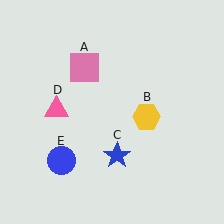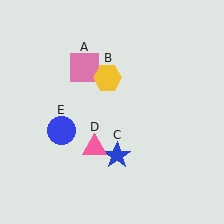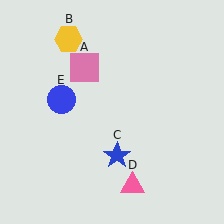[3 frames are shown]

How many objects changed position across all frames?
3 objects changed position: yellow hexagon (object B), pink triangle (object D), blue circle (object E).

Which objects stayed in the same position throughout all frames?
Pink square (object A) and blue star (object C) remained stationary.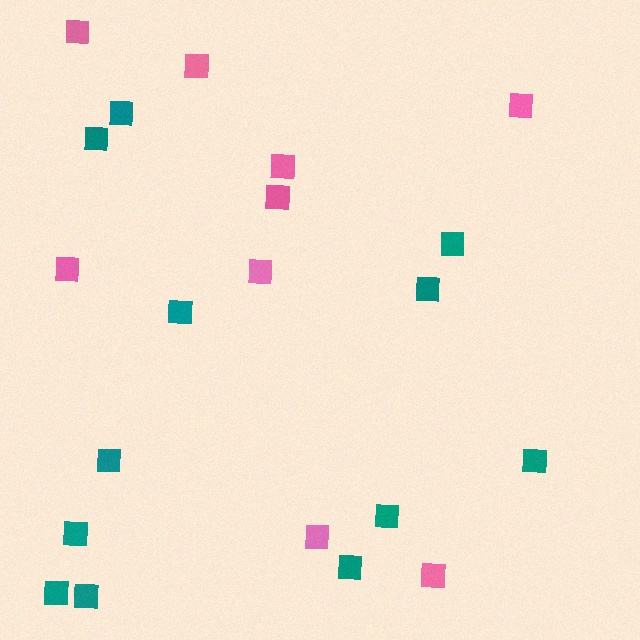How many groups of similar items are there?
There are 2 groups: one group of pink squares (9) and one group of teal squares (12).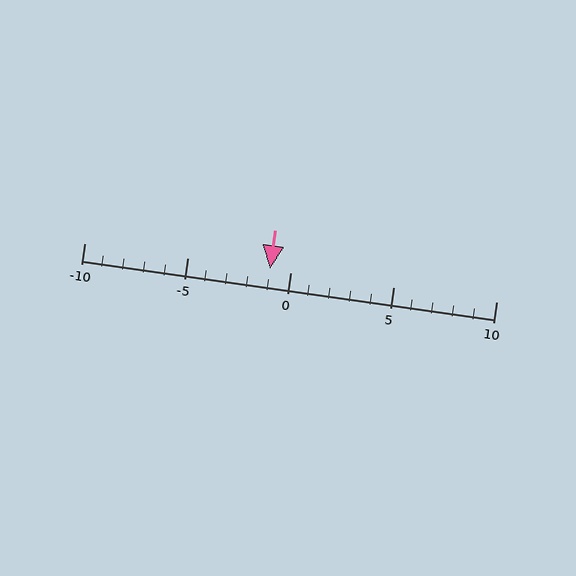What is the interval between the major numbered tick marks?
The major tick marks are spaced 5 units apart.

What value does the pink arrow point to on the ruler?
The pink arrow points to approximately -1.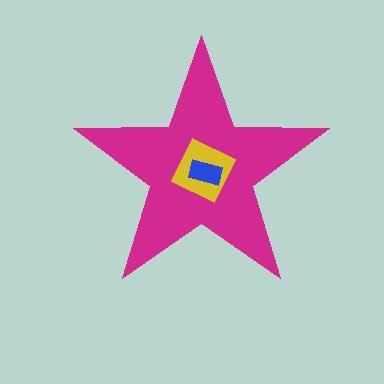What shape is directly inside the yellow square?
The blue rectangle.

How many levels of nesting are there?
3.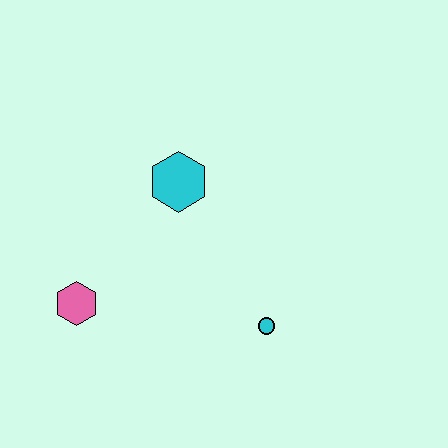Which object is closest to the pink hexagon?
The cyan hexagon is closest to the pink hexagon.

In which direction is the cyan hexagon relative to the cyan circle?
The cyan hexagon is above the cyan circle.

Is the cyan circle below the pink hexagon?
Yes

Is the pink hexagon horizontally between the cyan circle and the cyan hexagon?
No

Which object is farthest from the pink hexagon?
The cyan circle is farthest from the pink hexagon.